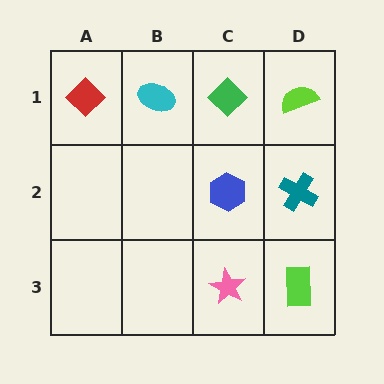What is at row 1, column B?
A cyan ellipse.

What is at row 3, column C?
A pink star.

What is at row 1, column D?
A lime semicircle.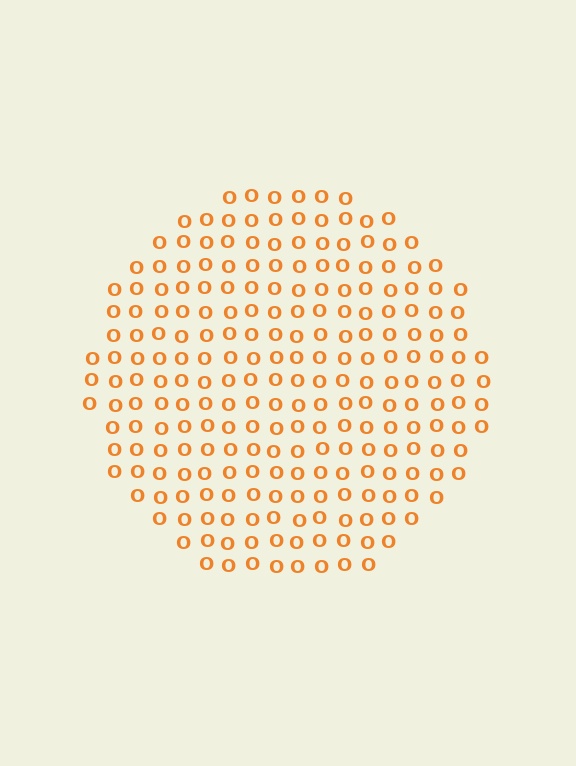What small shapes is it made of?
It is made of small letter O's.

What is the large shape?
The large shape is a circle.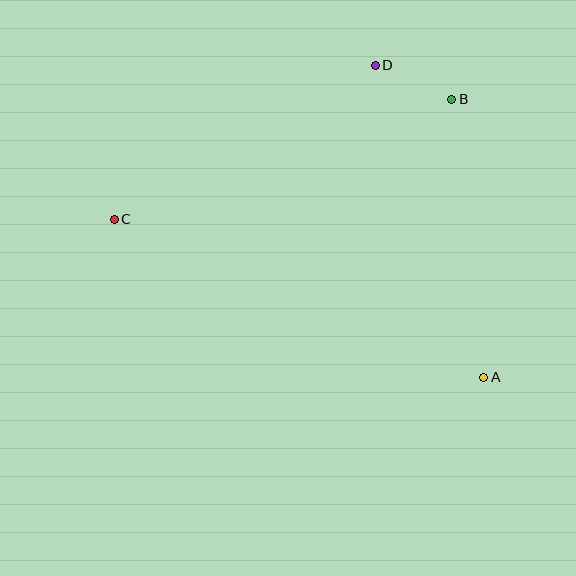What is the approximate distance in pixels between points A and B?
The distance between A and B is approximately 280 pixels.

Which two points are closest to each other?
Points B and D are closest to each other.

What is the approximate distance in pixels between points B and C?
The distance between B and C is approximately 358 pixels.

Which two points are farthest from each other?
Points A and C are farthest from each other.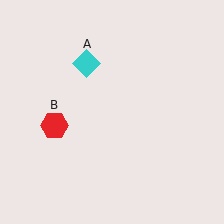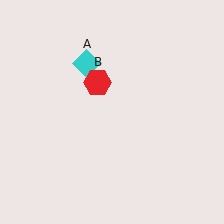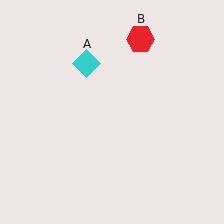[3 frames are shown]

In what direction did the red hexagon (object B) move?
The red hexagon (object B) moved up and to the right.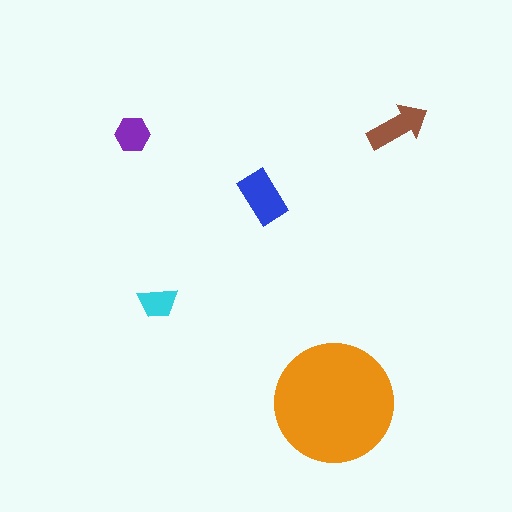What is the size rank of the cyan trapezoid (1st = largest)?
5th.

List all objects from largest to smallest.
The orange circle, the blue rectangle, the brown arrow, the purple hexagon, the cyan trapezoid.